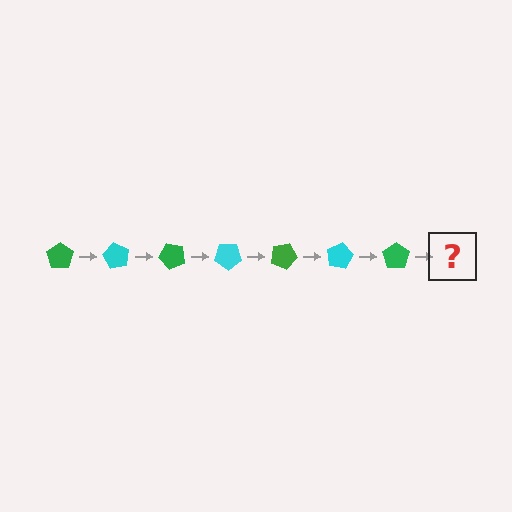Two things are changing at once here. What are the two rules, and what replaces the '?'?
The two rules are that it rotates 60 degrees each step and the color cycles through green and cyan. The '?' should be a cyan pentagon, rotated 420 degrees from the start.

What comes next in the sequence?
The next element should be a cyan pentagon, rotated 420 degrees from the start.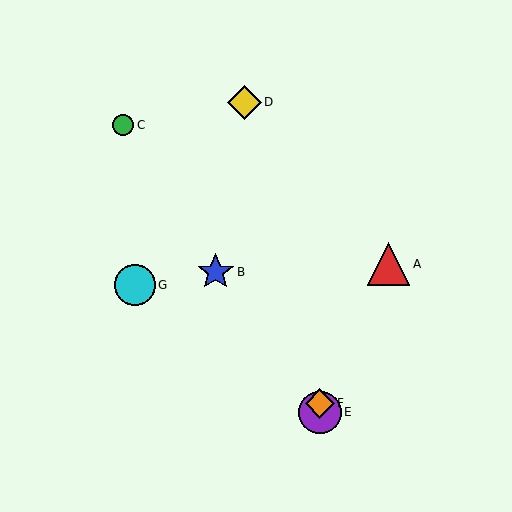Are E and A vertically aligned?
No, E is at x≈320 and A is at x≈389.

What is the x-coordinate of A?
Object A is at x≈389.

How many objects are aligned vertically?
2 objects (E, F) are aligned vertically.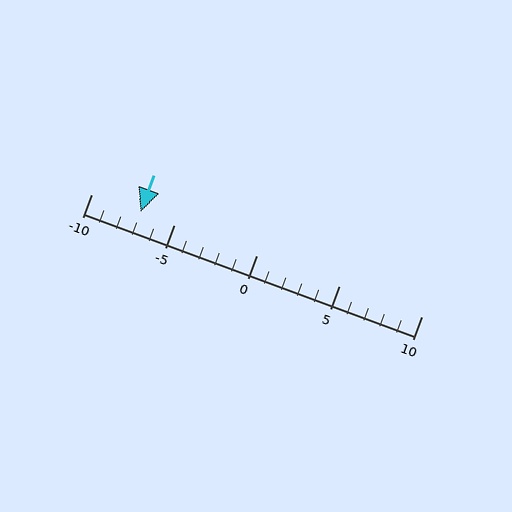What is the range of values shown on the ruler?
The ruler shows values from -10 to 10.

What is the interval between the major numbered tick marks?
The major tick marks are spaced 5 units apart.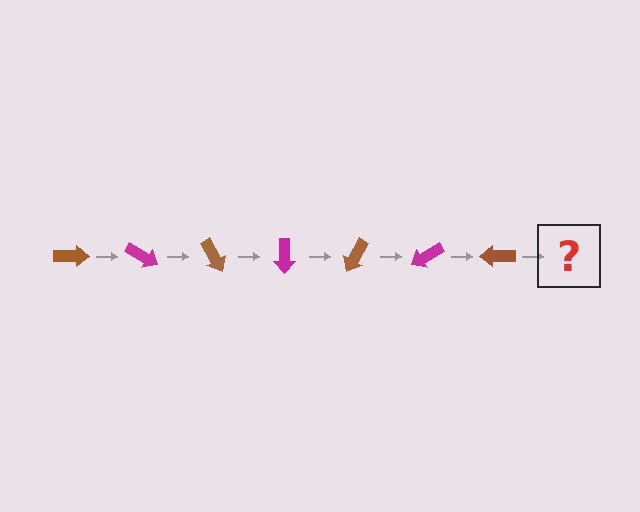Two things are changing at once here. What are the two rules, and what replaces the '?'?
The two rules are that it rotates 30 degrees each step and the color cycles through brown and magenta. The '?' should be a magenta arrow, rotated 210 degrees from the start.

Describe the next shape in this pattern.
It should be a magenta arrow, rotated 210 degrees from the start.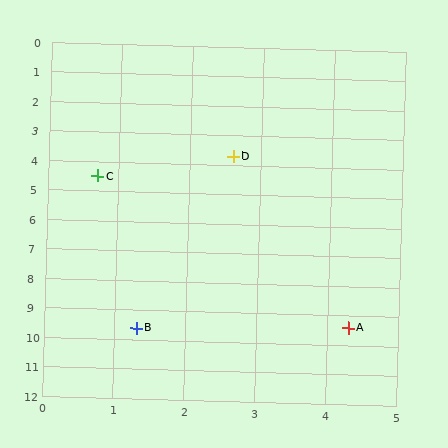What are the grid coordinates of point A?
Point A is at approximately (4.3, 9.4).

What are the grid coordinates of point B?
Point B is at approximately (1.3, 9.6).